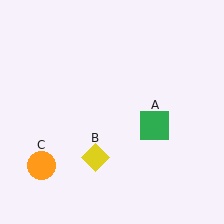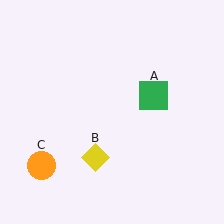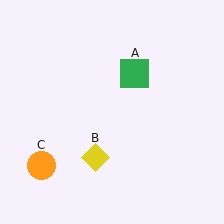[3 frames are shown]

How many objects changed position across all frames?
1 object changed position: green square (object A).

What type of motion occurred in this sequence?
The green square (object A) rotated counterclockwise around the center of the scene.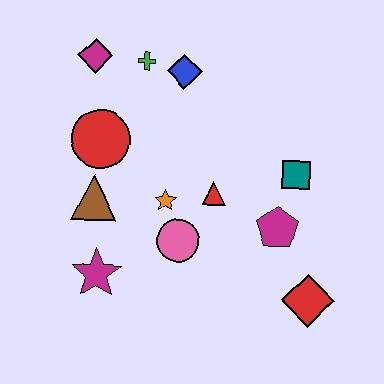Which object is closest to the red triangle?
The orange star is closest to the red triangle.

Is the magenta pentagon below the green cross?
Yes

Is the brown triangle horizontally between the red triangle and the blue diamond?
No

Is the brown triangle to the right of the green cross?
No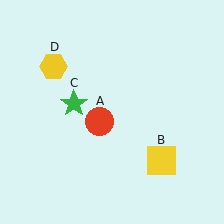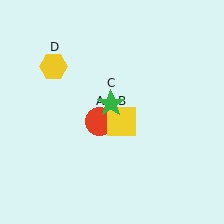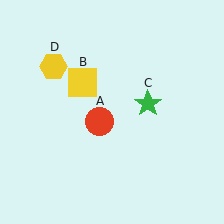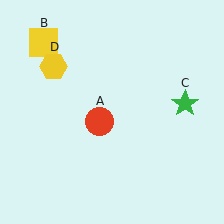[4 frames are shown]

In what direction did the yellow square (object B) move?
The yellow square (object B) moved up and to the left.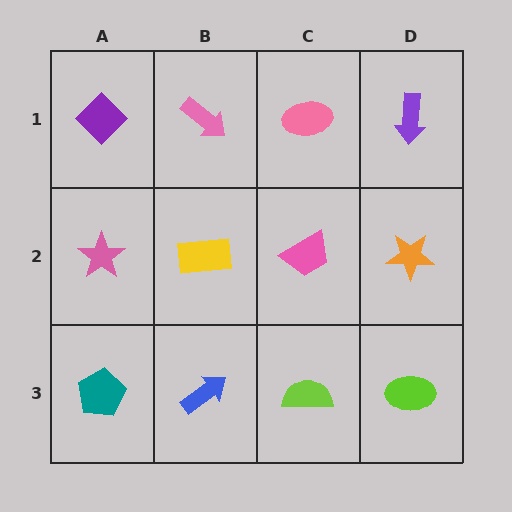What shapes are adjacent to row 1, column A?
A pink star (row 2, column A), a pink arrow (row 1, column B).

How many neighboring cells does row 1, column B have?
3.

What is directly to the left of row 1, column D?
A pink ellipse.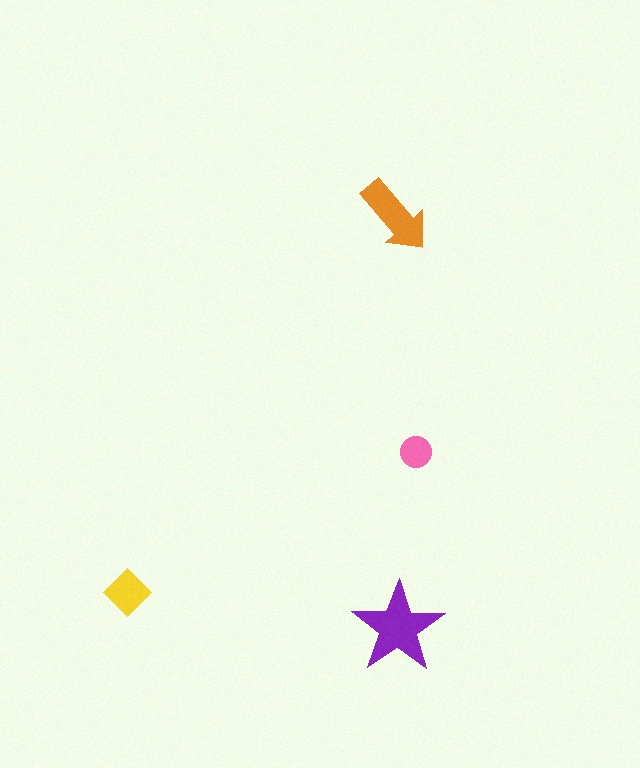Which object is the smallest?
The pink circle.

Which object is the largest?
The purple star.